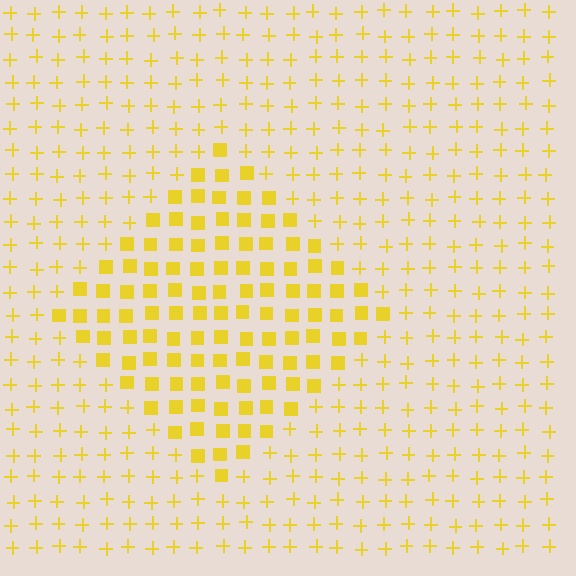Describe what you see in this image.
The image is filled with small yellow elements arranged in a uniform grid. A diamond-shaped region contains squares, while the surrounding area contains plus signs. The boundary is defined purely by the change in element shape.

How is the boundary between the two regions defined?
The boundary is defined by a change in element shape: squares inside vs. plus signs outside. All elements share the same color and spacing.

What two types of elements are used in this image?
The image uses squares inside the diamond region and plus signs outside it.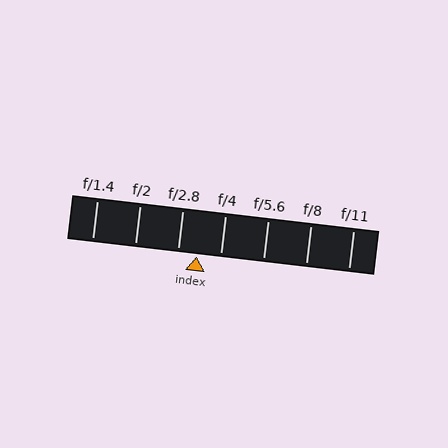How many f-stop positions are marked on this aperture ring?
There are 7 f-stop positions marked.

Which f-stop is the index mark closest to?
The index mark is closest to f/2.8.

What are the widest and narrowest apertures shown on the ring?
The widest aperture shown is f/1.4 and the narrowest is f/11.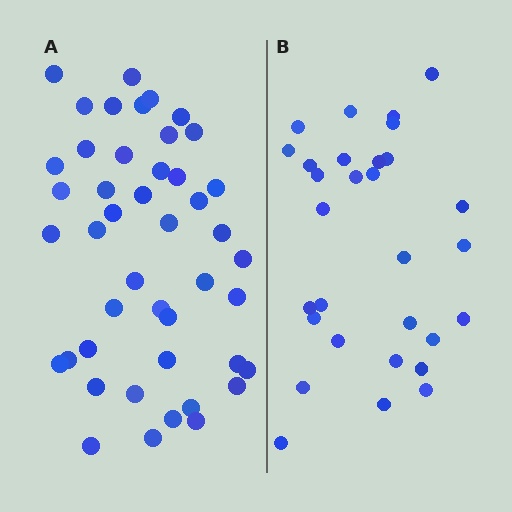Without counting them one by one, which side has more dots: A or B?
Region A (the left region) has more dots.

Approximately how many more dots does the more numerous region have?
Region A has approximately 15 more dots than region B.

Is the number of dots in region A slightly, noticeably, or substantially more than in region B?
Region A has substantially more. The ratio is roughly 1.5 to 1.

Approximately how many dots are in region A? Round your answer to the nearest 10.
About 40 dots. (The exact count is 45, which rounds to 40.)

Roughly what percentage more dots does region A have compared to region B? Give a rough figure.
About 50% more.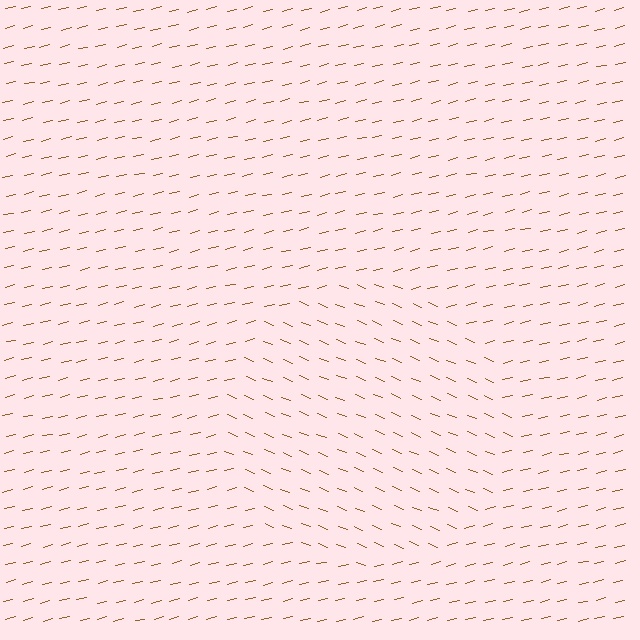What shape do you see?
I see a circle.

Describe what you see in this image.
The image is filled with small brown line segments. A circle region in the image has lines oriented differently from the surrounding lines, creating a visible texture boundary.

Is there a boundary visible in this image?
Yes, there is a texture boundary formed by a change in line orientation.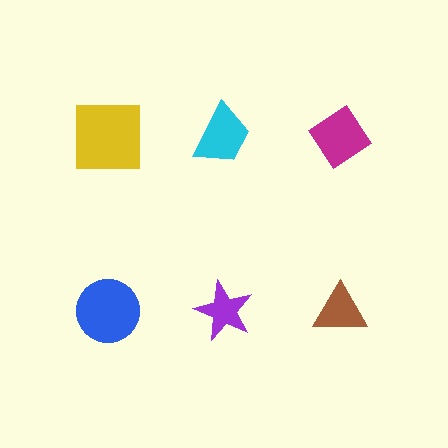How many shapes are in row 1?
3 shapes.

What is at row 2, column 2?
A purple star.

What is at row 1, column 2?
A cyan trapezoid.